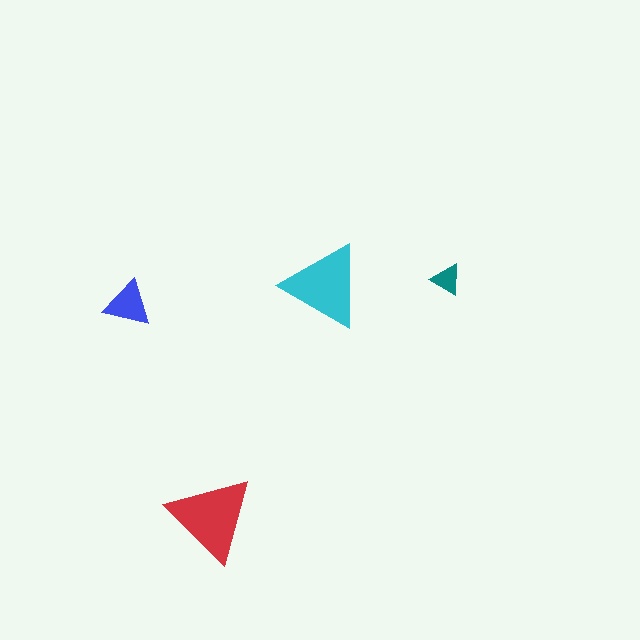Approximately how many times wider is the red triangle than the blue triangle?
About 2 times wider.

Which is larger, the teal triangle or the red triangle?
The red one.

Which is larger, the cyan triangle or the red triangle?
The red one.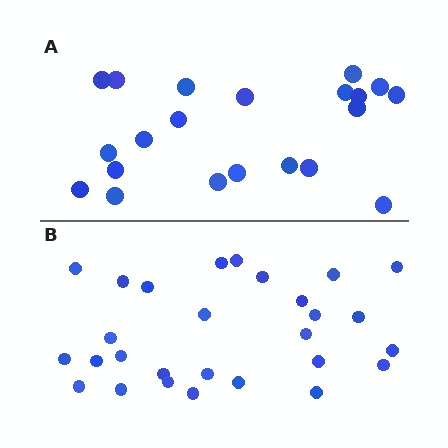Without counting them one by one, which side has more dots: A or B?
Region B (the bottom region) has more dots.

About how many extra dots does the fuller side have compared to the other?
Region B has roughly 8 or so more dots than region A.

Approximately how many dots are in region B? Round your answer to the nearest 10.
About 30 dots. (The exact count is 28, which rounds to 30.)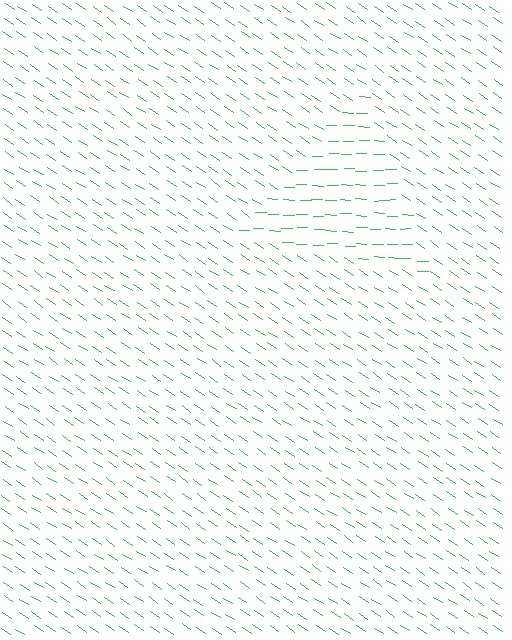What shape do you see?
I see a triangle.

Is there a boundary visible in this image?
Yes, there is a texture boundary formed by a change in line orientation.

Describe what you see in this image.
The image is filled with small green line segments. A triangle region in the image has lines oriented differently from the surrounding lines, creating a visible texture boundary.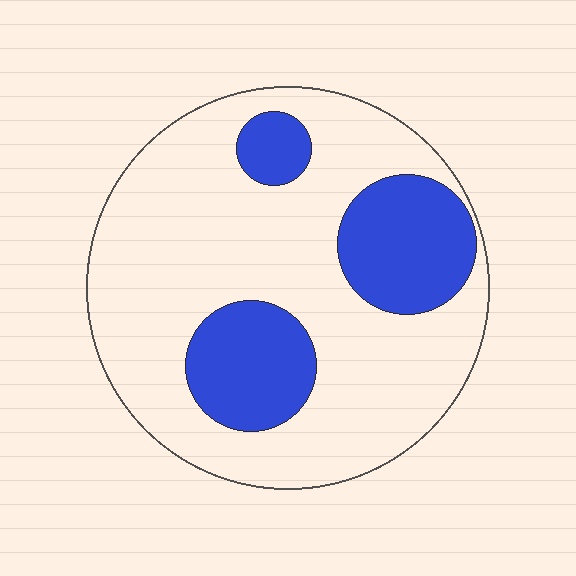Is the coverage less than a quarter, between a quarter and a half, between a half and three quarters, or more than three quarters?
Between a quarter and a half.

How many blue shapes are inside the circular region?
3.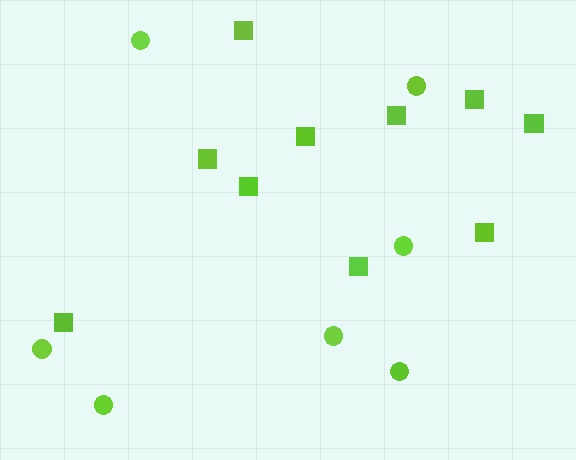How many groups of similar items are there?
There are 2 groups: one group of squares (10) and one group of circles (7).